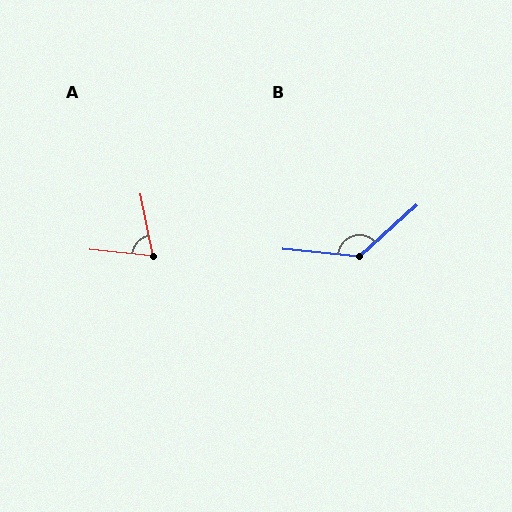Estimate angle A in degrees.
Approximately 73 degrees.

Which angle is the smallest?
A, at approximately 73 degrees.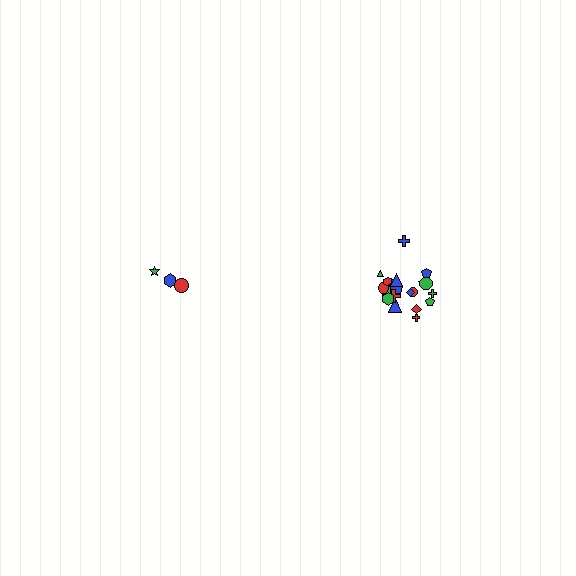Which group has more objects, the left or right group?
The right group.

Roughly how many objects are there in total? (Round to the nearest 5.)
Roughly 25 objects in total.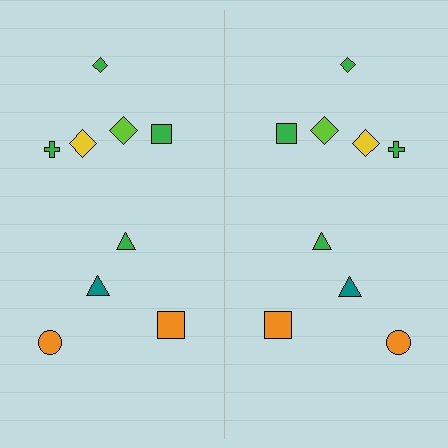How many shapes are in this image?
There are 18 shapes in this image.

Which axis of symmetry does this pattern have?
The pattern has a vertical axis of symmetry running through the center of the image.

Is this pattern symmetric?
Yes, this pattern has bilateral (reflection) symmetry.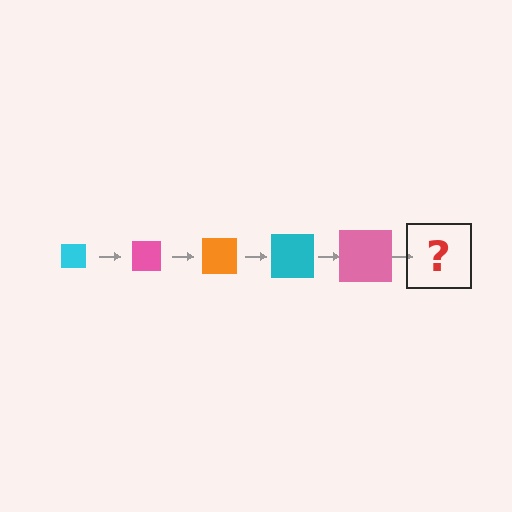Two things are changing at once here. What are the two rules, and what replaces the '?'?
The two rules are that the square grows larger each step and the color cycles through cyan, pink, and orange. The '?' should be an orange square, larger than the previous one.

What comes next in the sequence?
The next element should be an orange square, larger than the previous one.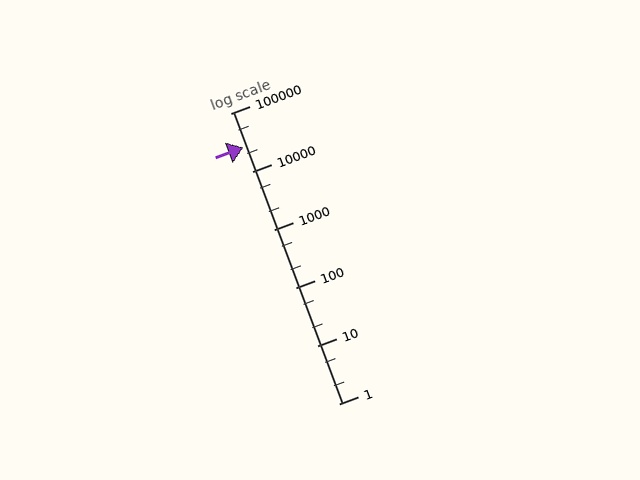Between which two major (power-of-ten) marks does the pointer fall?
The pointer is between 10000 and 100000.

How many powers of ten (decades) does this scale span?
The scale spans 5 decades, from 1 to 100000.